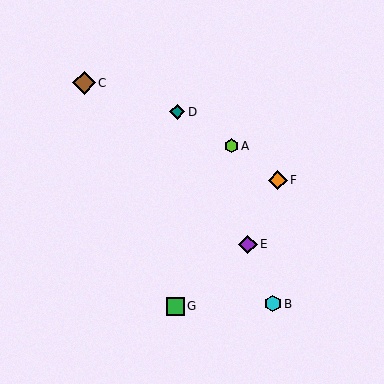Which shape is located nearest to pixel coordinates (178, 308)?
The green square (labeled G) at (175, 306) is nearest to that location.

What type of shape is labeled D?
Shape D is a teal diamond.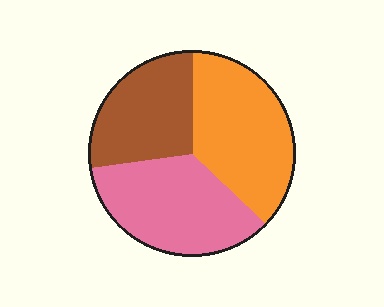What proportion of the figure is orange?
Orange covers roughly 35% of the figure.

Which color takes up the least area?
Brown, at roughly 30%.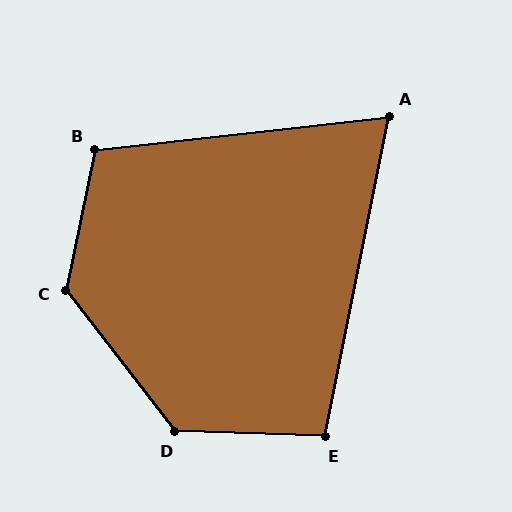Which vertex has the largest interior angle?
C, at approximately 131 degrees.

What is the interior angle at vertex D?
Approximately 130 degrees (obtuse).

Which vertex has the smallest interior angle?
A, at approximately 72 degrees.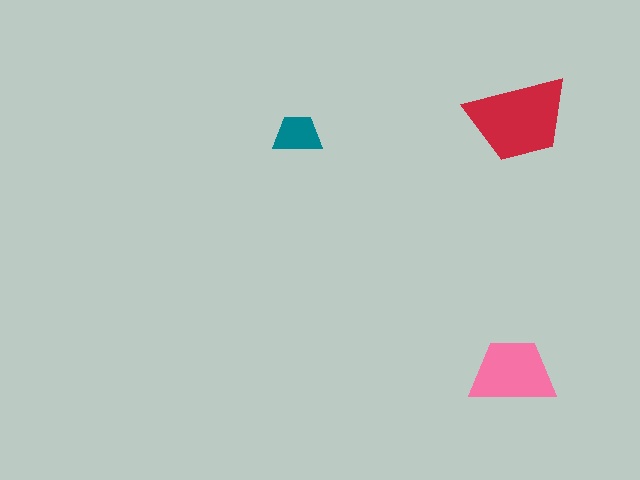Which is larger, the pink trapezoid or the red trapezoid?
The red one.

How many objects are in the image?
There are 3 objects in the image.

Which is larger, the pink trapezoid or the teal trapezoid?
The pink one.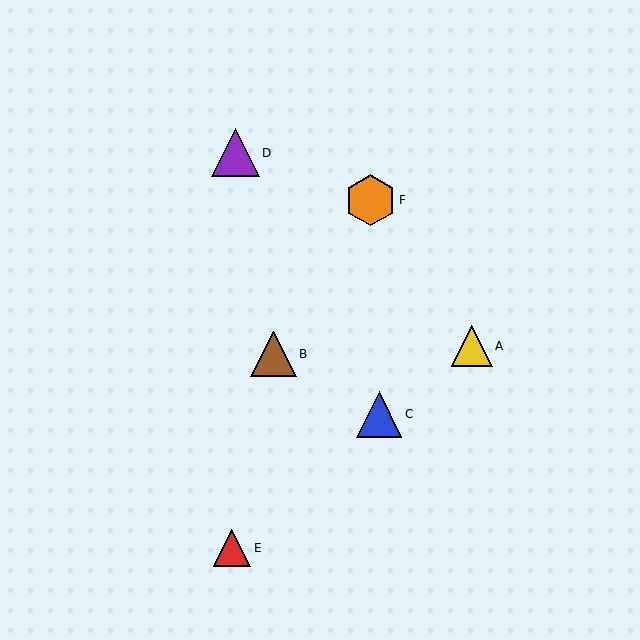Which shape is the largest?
The orange hexagon (labeled F) is the largest.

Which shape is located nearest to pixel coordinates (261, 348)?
The brown triangle (labeled B) at (274, 354) is nearest to that location.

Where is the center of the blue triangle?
The center of the blue triangle is at (379, 414).